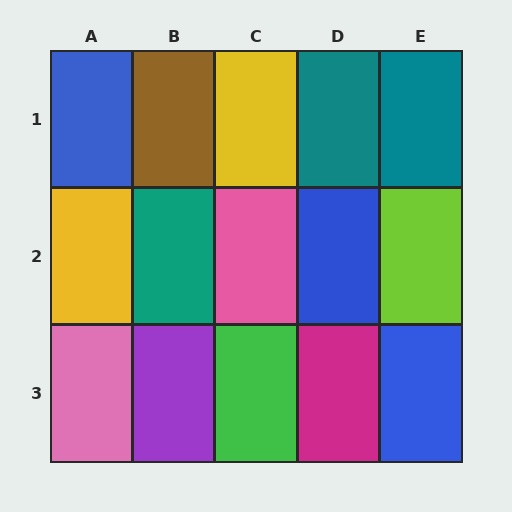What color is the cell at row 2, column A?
Yellow.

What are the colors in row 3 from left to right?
Pink, purple, green, magenta, blue.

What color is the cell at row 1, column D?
Teal.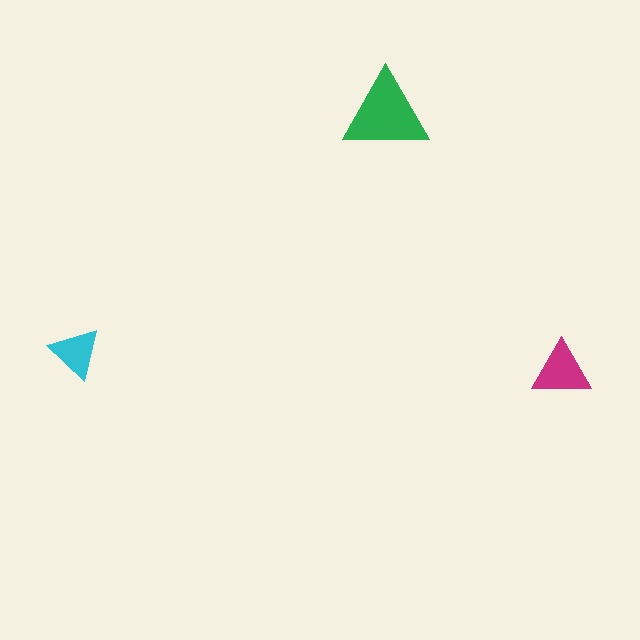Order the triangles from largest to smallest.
the green one, the magenta one, the cyan one.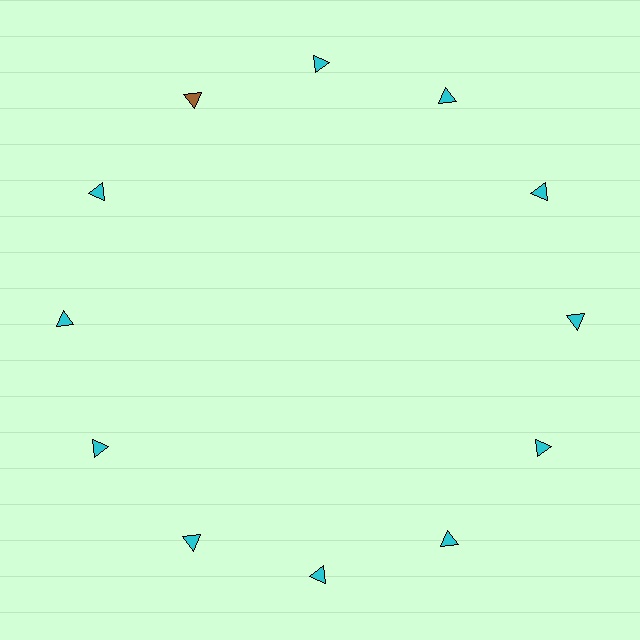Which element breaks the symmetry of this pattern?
The brown triangle at roughly the 11 o'clock position breaks the symmetry. All other shapes are cyan triangles.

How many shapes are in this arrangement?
There are 12 shapes arranged in a ring pattern.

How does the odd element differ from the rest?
It has a different color: brown instead of cyan.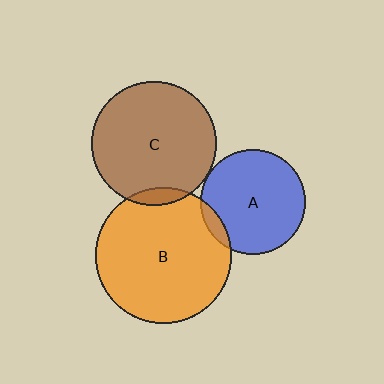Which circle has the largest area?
Circle B (orange).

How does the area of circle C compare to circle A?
Approximately 1.4 times.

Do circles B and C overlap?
Yes.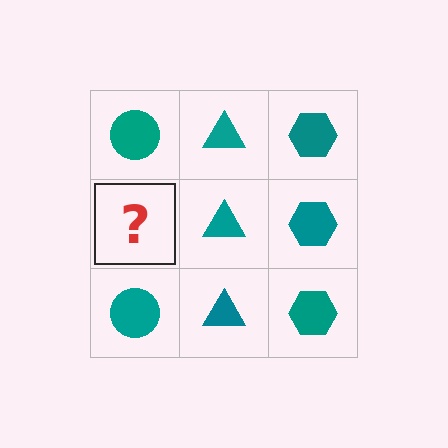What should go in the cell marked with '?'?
The missing cell should contain a teal circle.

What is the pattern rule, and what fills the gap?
The rule is that each column has a consistent shape. The gap should be filled with a teal circle.